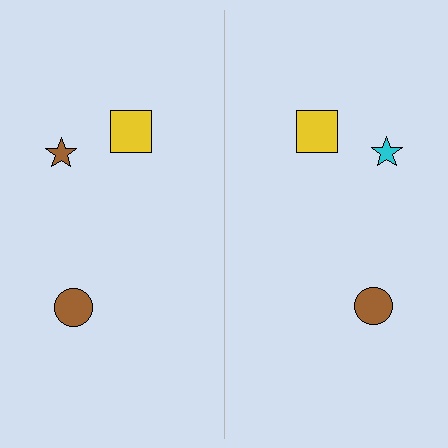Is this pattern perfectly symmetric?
No, the pattern is not perfectly symmetric. The cyan star on the right side breaks the symmetry — its mirror counterpart is brown.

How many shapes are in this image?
There are 6 shapes in this image.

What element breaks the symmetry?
The cyan star on the right side breaks the symmetry — its mirror counterpart is brown.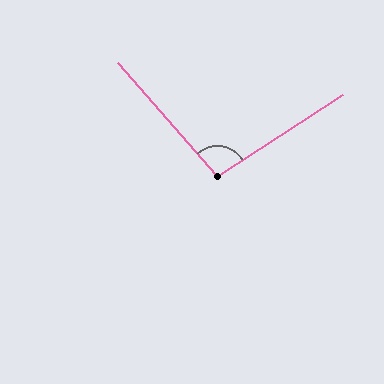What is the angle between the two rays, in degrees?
Approximately 98 degrees.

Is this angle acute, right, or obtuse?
It is obtuse.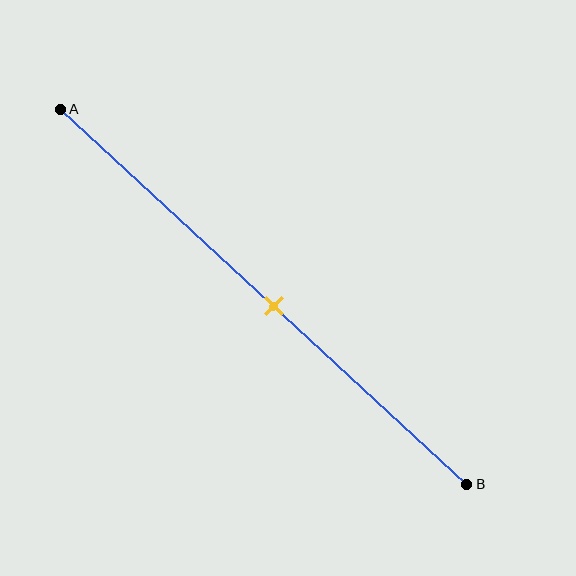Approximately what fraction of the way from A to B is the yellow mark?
The yellow mark is approximately 55% of the way from A to B.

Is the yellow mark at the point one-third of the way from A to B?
No, the mark is at about 55% from A, not at the 33% one-third point.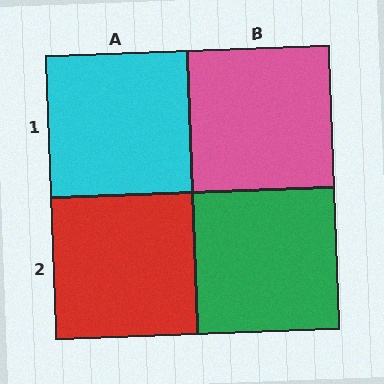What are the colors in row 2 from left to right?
Red, green.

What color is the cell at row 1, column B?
Pink.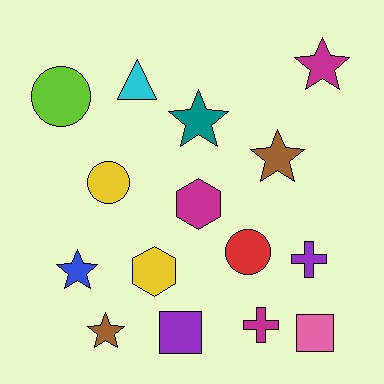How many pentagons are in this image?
There are no pentagons.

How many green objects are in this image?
There are no green objects.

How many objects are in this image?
There are 15 objects.